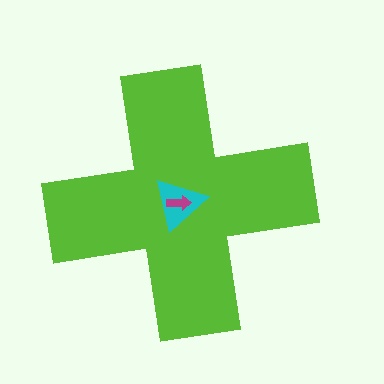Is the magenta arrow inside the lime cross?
Yes.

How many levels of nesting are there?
3.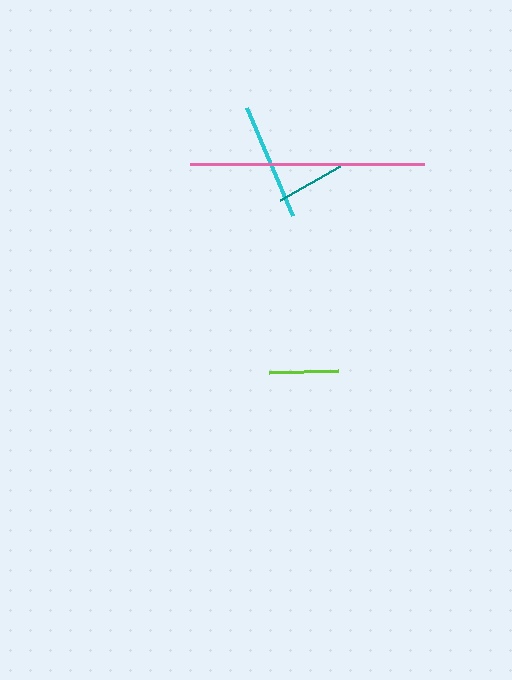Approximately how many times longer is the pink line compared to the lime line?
The pink line is approximately 3.4 times the length of the lime line.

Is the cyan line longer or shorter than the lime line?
The cyan line is longer than the lime line.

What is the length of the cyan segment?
The cyan segment is approximately 117 pixels long.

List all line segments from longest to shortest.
From longest to shortest: pink, cyan, lime, teal.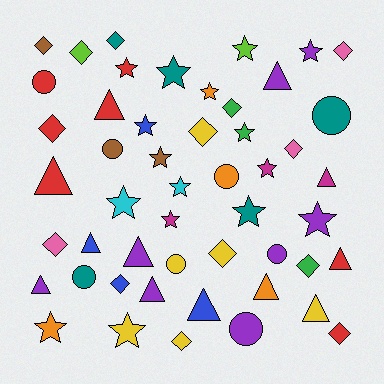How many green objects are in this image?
There are 3 green objects.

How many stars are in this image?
There are 16 stars.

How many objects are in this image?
There are 50 objects.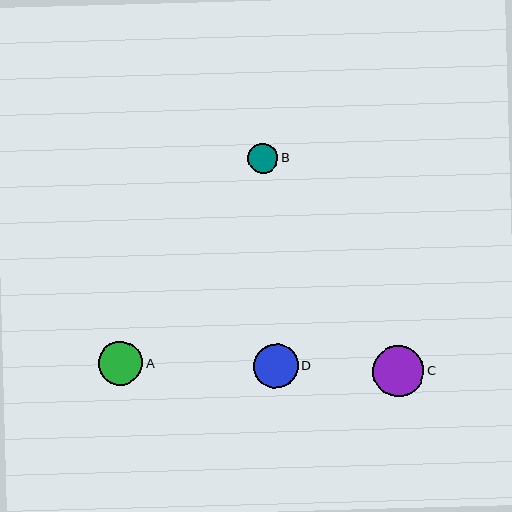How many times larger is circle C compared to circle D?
Circle C is approximately 1.1 times the size of circle D.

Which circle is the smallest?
Circle B is the smallest with a size of approximately 30 pixels.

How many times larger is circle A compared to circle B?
Circle A is approximately 1.5 times the size of circle B.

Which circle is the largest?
Circle C is the largest with a size of approximately 51 pixels.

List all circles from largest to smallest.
From largest to smallest: C, D, A, B.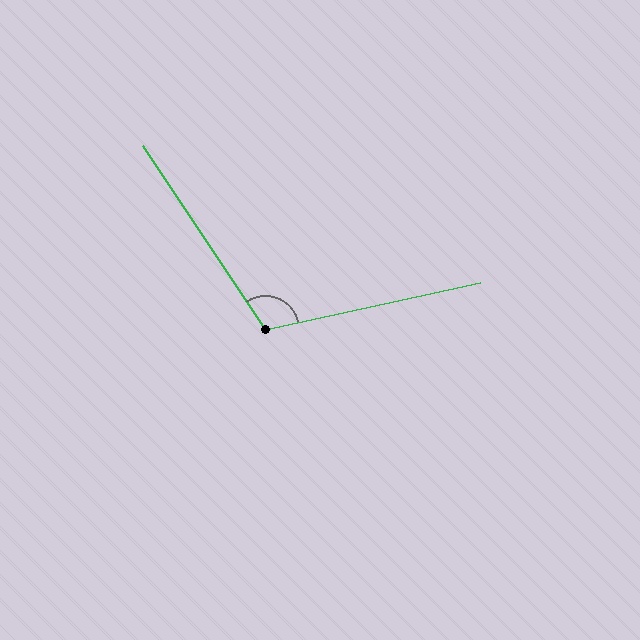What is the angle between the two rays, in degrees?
Approximately 111 degrees.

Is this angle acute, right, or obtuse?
It is obtuse.